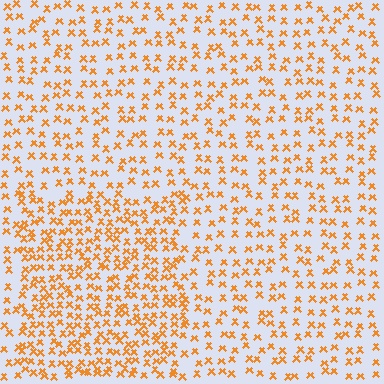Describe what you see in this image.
The image contains small orange elements arranged at two different densities. A rectangle-shaped region is visible where the elements are more densely packed than the surrounding area.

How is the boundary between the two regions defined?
The boundary is defined by a change in element density (approximately 1.8x ratio). All elements are the same color, size, and shape.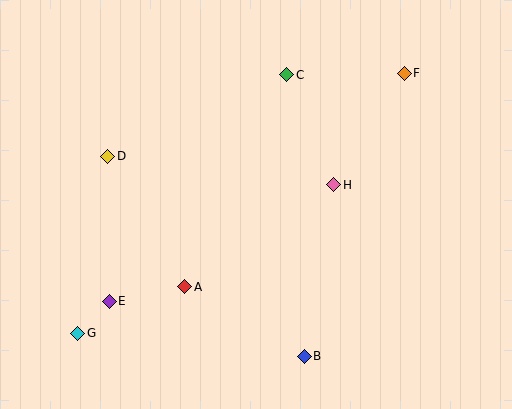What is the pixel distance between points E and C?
The distance between E and C is 288 pixels.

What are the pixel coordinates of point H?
Point H is at (334, 185).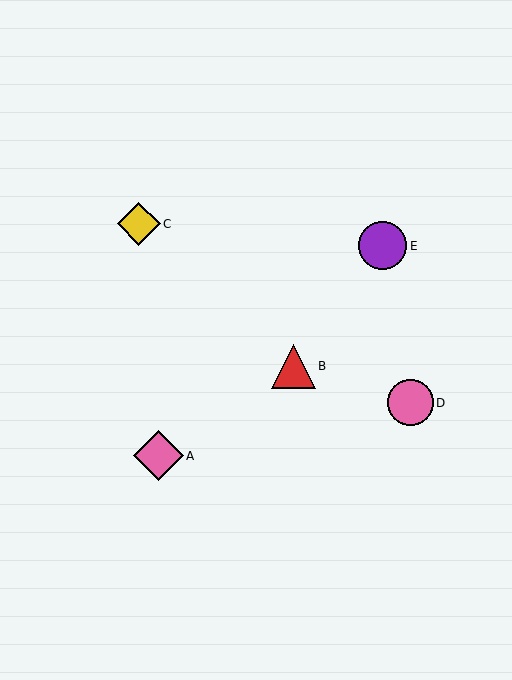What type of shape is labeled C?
Shape C is a yellow diamond.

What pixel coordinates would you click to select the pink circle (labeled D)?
Click at (410, 403) to select the pink circle D.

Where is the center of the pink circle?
The center of the pink circle is at (410, 403).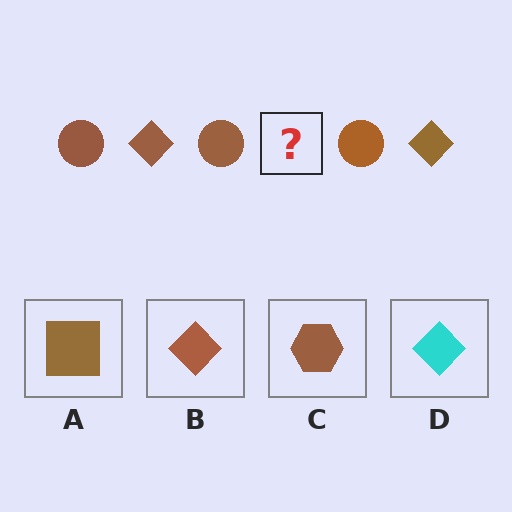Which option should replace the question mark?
Option B.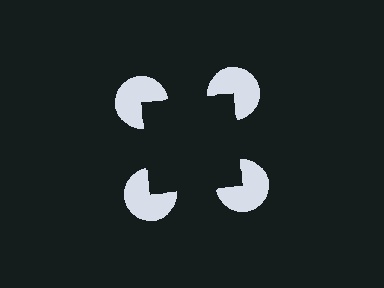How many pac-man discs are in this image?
There are 4 — one at each vertex of the illusory square.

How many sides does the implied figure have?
4 sides.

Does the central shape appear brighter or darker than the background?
It typically appears slightly darker than the background, even though no actual brightness change is drawn.